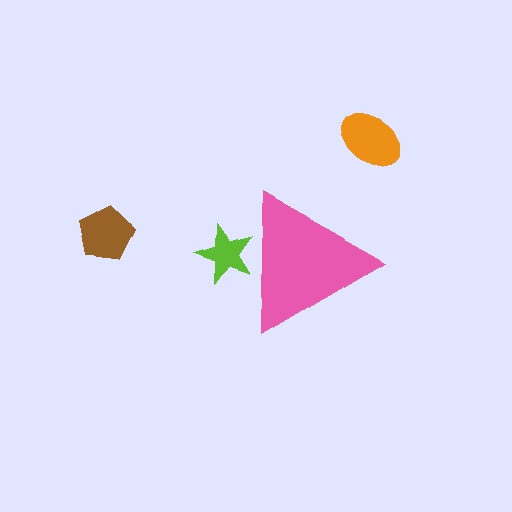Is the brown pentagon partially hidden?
No, the brown pentagon is fully visible.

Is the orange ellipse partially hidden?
No, the orange ellipse is fully visible.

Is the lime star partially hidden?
Yes, the lime star is partially hidden behind the pink triangle.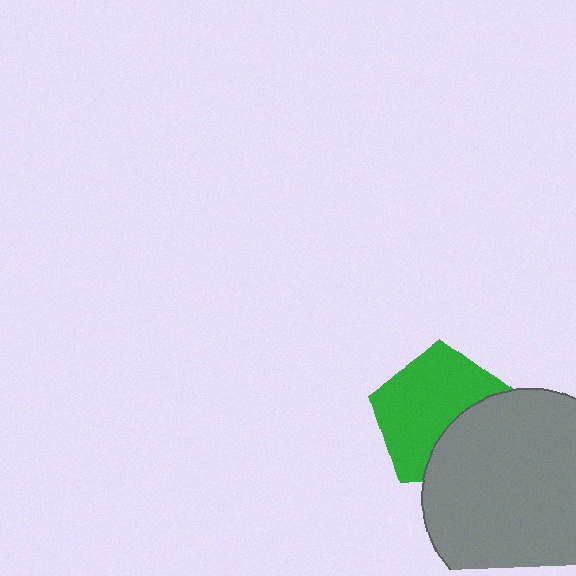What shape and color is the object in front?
The object in front is a gray circle.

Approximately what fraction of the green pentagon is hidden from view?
Roughly 36% of the green pentagon is hidden behind the gray circle.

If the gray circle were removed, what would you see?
You would see the complete green pentagon.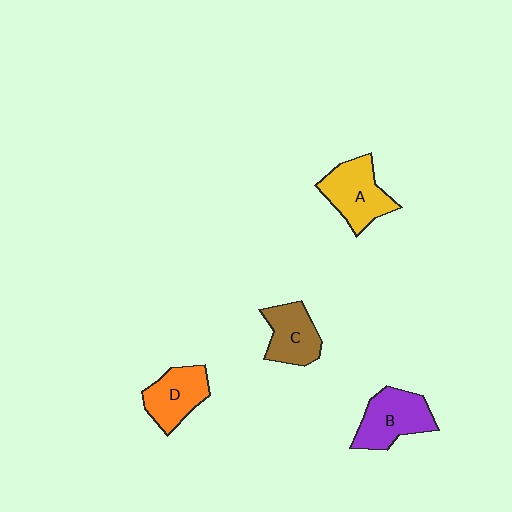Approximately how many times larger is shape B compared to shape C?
Approximately 1.2 times.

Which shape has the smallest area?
Shape C (brown).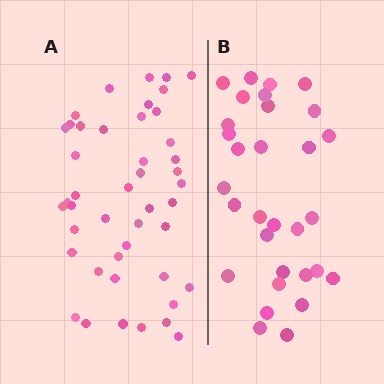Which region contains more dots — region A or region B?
Region A (the left region) has more dots.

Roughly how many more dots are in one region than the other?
Region A has approximately 15 more dots than region B.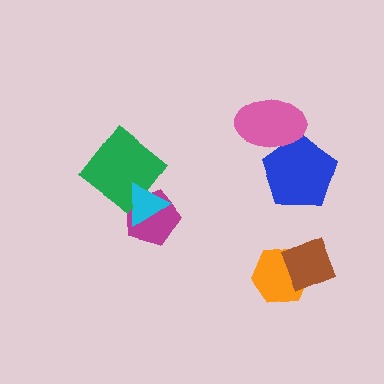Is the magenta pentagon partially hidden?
Yes, it is partially covered by another shape.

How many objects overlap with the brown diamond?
1 object overlaps with the brown diamond.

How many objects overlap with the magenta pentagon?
2 objects overlap with the magenta pentagon.